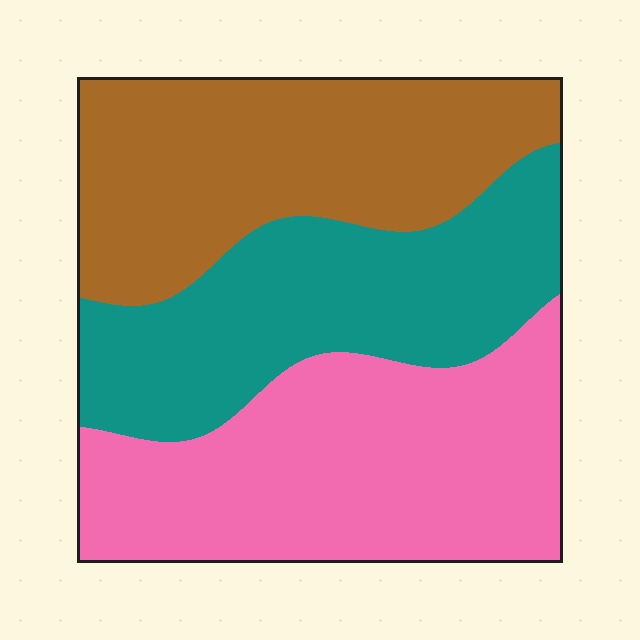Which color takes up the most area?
Pink, at roughly 35%.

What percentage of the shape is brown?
Brown takes up between a sixth and a third of the shape.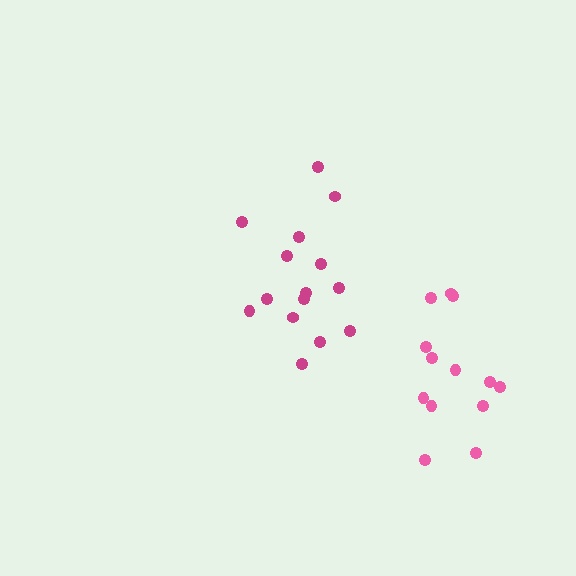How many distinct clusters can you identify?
There are 2 distinct clusters.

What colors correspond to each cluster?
The clusters are colored: magenta, pink.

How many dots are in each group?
Group 1: 15 dots, Group 2: 13 dots (28 total).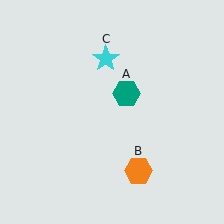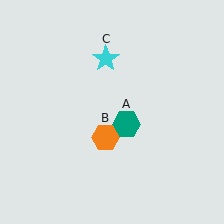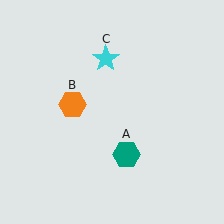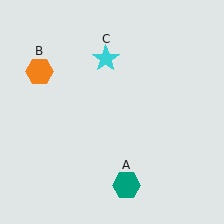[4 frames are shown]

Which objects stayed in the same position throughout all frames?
Cyan star (object C) remained stationary.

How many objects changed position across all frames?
2 objects changed position: teal hexagon (object A), orange hexagon (object B).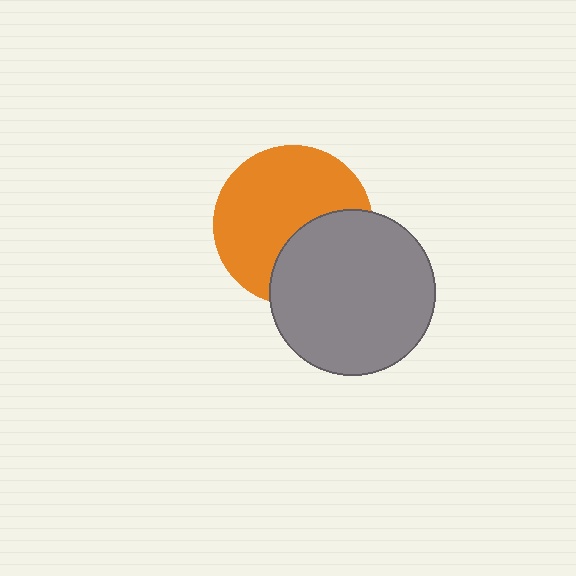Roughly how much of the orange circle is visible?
About half of it is visible (roughly 65%).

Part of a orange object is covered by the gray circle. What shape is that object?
It is a circle.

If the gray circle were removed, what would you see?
You would see the complete orange circle.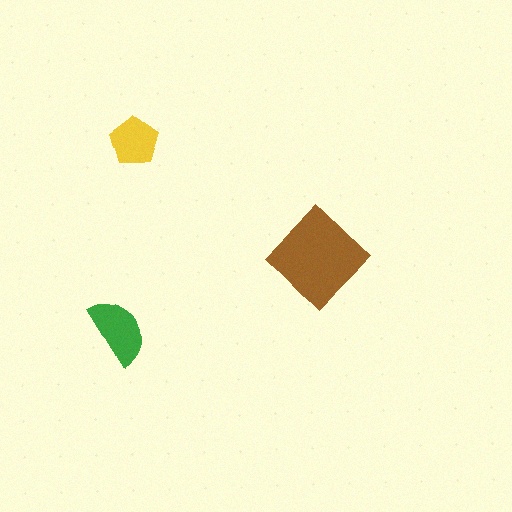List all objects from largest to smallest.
The brown diamond, the green semicircle, the yellow pentagon.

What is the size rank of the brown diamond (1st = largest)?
1st.